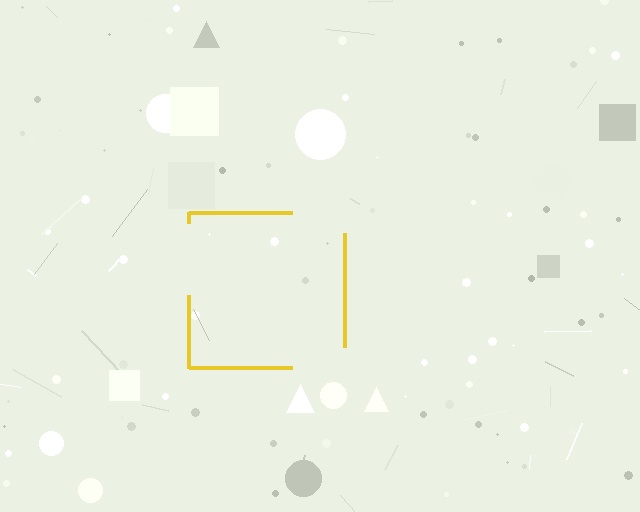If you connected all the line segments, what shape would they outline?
They would outline a square.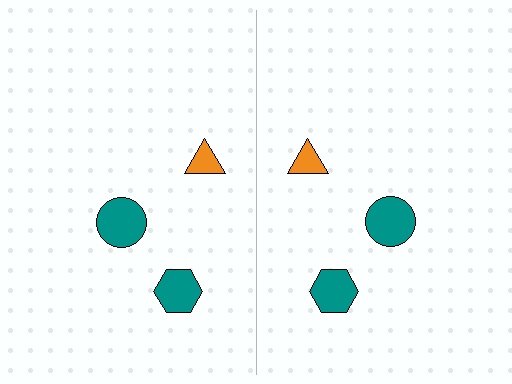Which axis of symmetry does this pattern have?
The pattern has a vertical axis of symmetry running through the center of the image.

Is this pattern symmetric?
Yes, this pattern has bilateral (reflection) symmetry.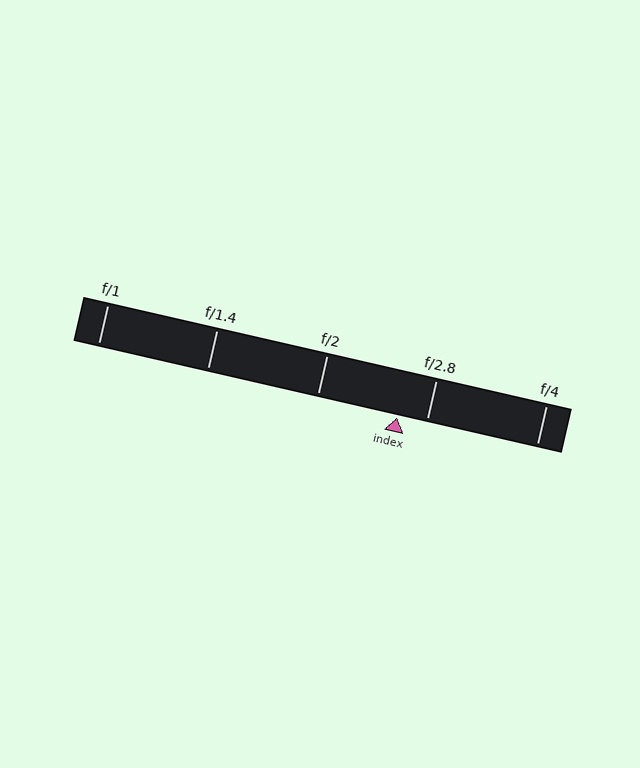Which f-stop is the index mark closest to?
The index mark is closest to f/2.8.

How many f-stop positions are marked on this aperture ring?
There are 5 f-stop positions marked.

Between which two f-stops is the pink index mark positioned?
The index mark is between f/2 and f/2.8.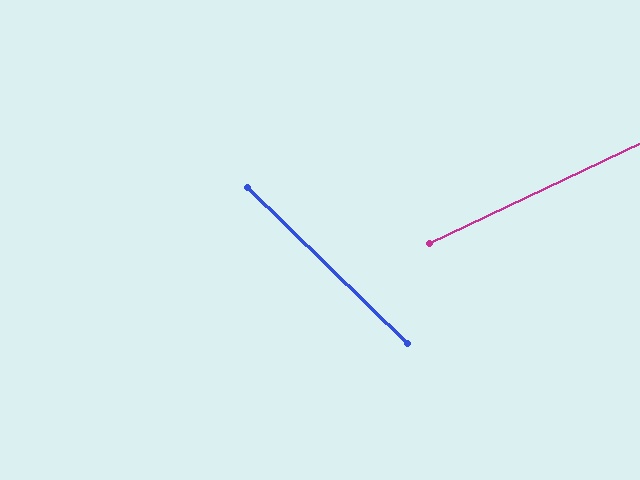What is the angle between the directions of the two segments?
Approximately 70 degrees.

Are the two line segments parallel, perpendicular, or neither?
Neither parallel nor perpendicular — they differ by about 70°.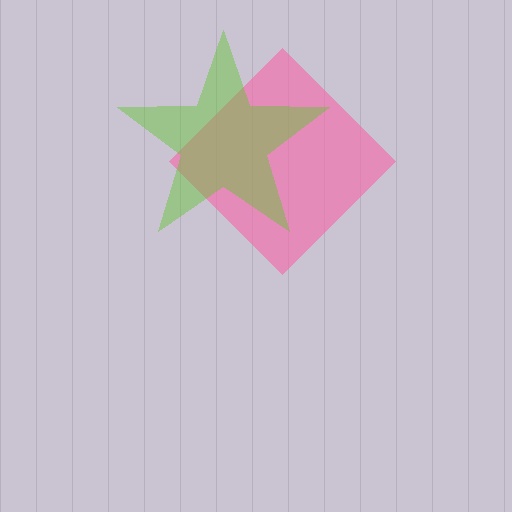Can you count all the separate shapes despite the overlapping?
Yes, there are 2 separate shapes.